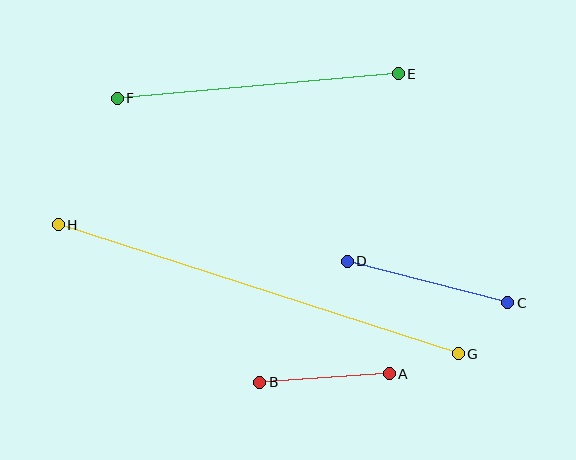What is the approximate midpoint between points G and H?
The midpoint is at approximately (258, 289) pixels.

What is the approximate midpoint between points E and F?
The midpoint is at approximately (258, 86) pixels.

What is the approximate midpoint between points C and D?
The midpoint is at approximately (427, 282) pixels.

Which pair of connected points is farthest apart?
Points G and H are farthest apart.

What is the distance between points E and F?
The distance is approximately 282 pixels.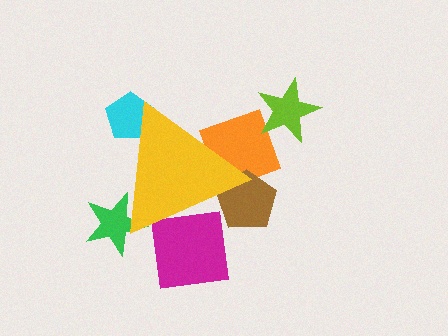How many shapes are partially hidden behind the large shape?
5 shapes are partially hidden.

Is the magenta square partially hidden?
Yes, the magenta square is partially hidden behind the yellow triangle.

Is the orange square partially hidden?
Yes, the orange square is partially hidden behind the yellow triangle.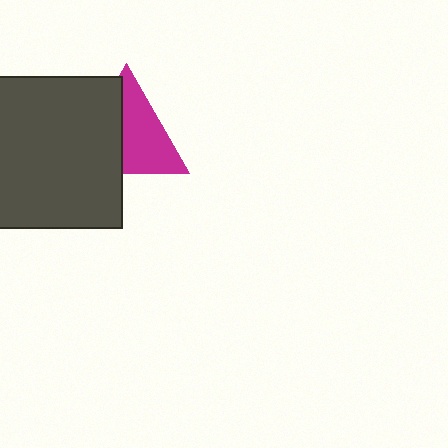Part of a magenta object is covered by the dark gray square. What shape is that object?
It is a triangle.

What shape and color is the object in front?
The object in front is a dark gray square.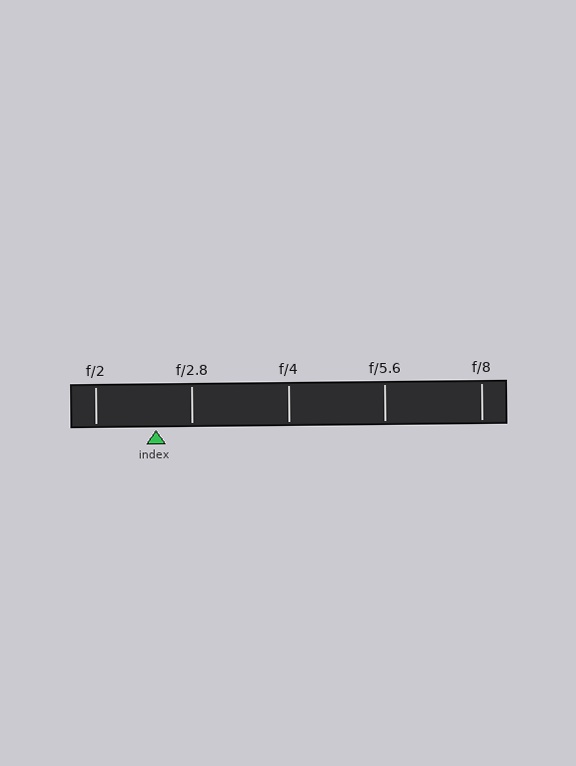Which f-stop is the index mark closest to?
The index mark is closest to f/2.8.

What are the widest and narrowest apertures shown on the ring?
The widest aperture shown is f/2 and the narrowest is f/8.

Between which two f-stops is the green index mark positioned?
The index mark is between f/2 and f/2.8.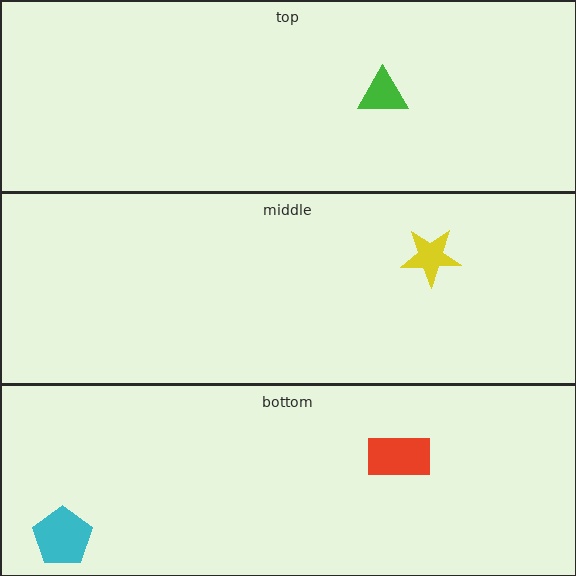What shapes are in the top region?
The green triangle.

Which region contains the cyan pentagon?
The bottom region.